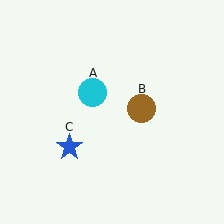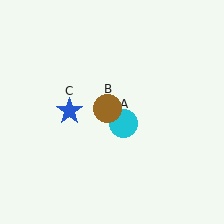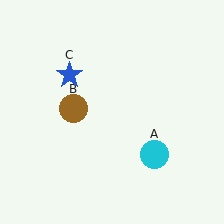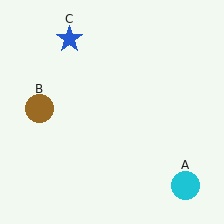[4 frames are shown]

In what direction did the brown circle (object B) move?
The brown circle (object B) moved left.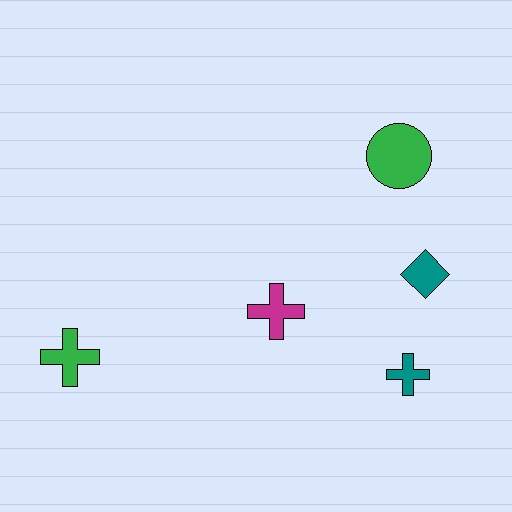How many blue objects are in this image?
There are no blue objects.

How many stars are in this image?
There are no stars.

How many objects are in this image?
There are 5 objects.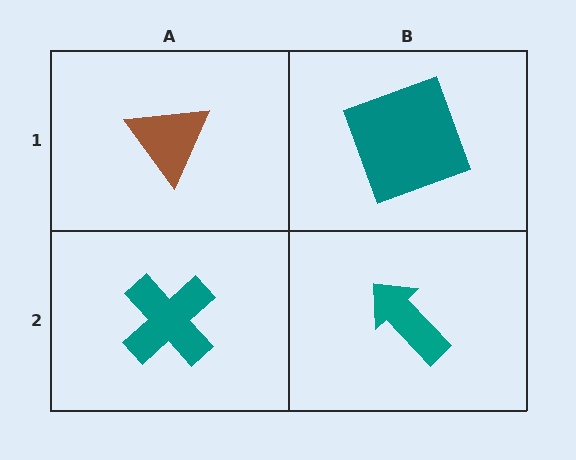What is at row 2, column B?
A teal arrow.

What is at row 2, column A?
A teal cross.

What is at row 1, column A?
A brown triangle.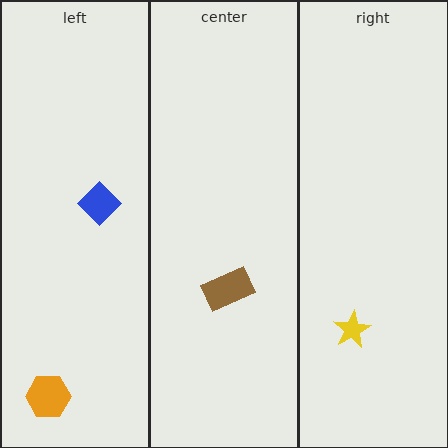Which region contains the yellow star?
The right region.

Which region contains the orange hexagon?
The left region.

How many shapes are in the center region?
1.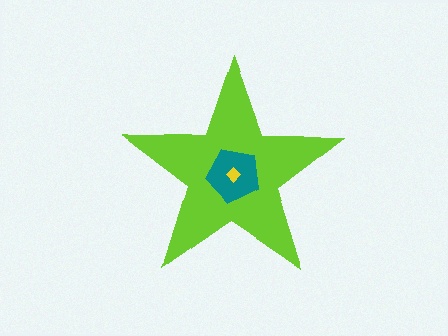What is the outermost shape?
The lime star.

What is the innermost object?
The yellow diamond.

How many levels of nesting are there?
3.